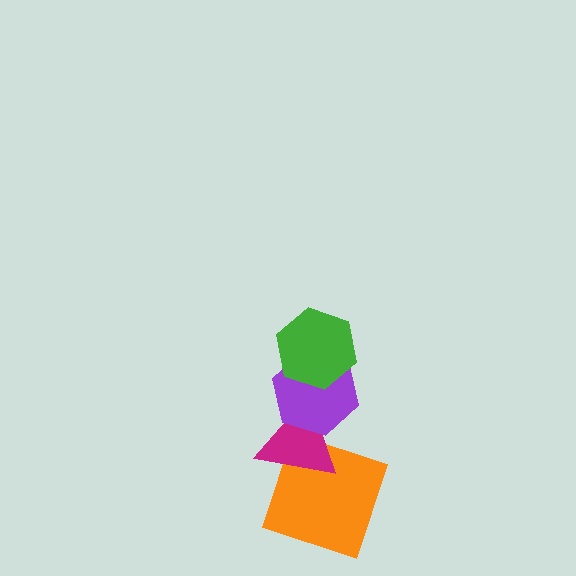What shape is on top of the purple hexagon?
The green hexagon is on top of the purple hexagon.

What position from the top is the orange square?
The orange square is 4th from the top.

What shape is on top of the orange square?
The magenta triangle is on top of the orange square.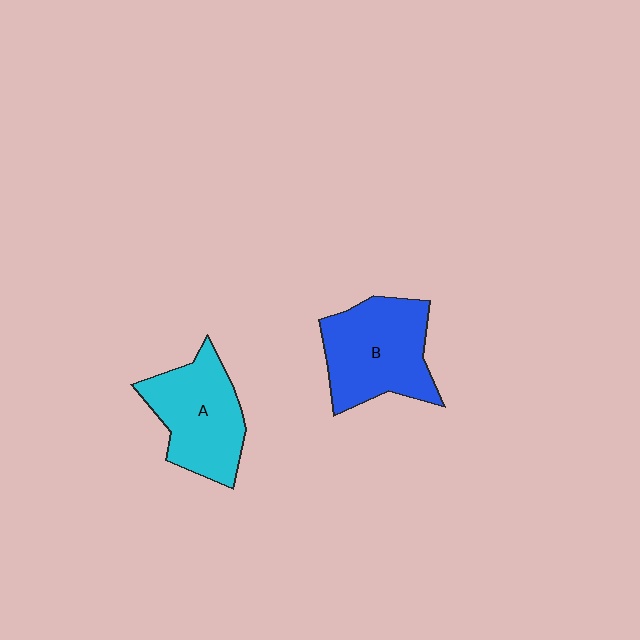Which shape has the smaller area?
Shape A (cyan).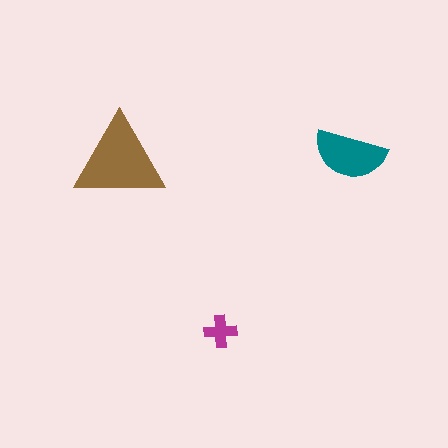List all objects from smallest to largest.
The magenta cross, the teal semicircle, the brown triangle.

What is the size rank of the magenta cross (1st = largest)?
3rd.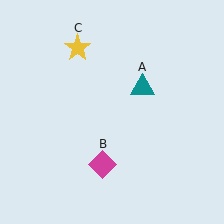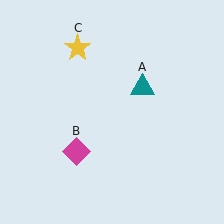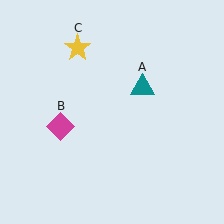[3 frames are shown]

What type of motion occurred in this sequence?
The magenta diamond (object B) rotated clockwise around the center of the scene.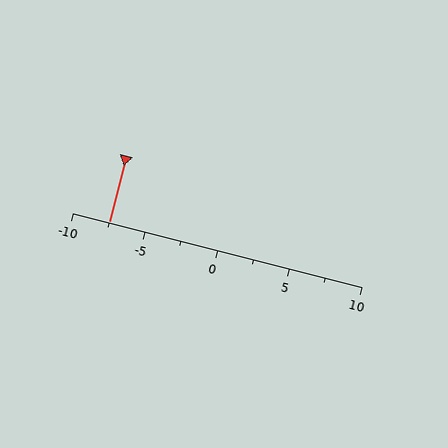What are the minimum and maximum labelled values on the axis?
The axis runs from -10 to 10.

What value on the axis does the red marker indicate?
The marker indicates approximately -7.5.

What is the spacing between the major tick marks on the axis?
The major ticks are spaced 5 apart.